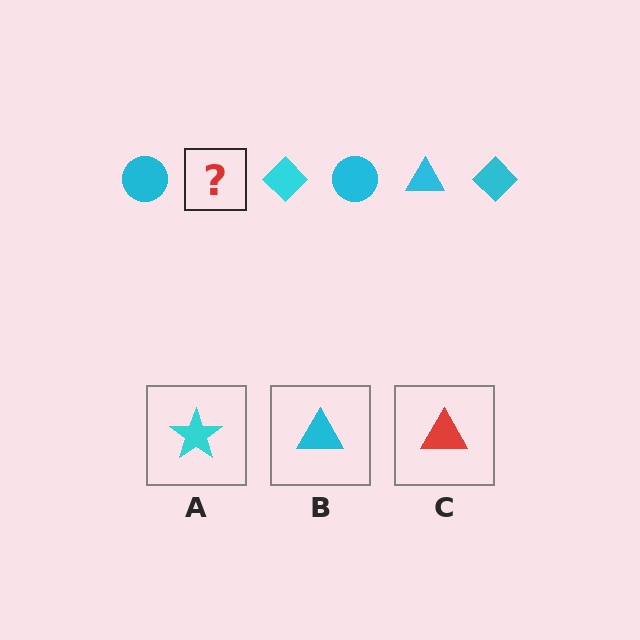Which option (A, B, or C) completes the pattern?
B.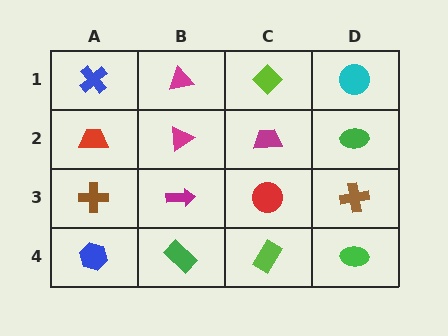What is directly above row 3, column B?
A magenta triangle.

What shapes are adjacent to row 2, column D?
A cyan circle (row 1, column D), a brown cross (row 3, column D), a magenta trapezoid (row 2, column C).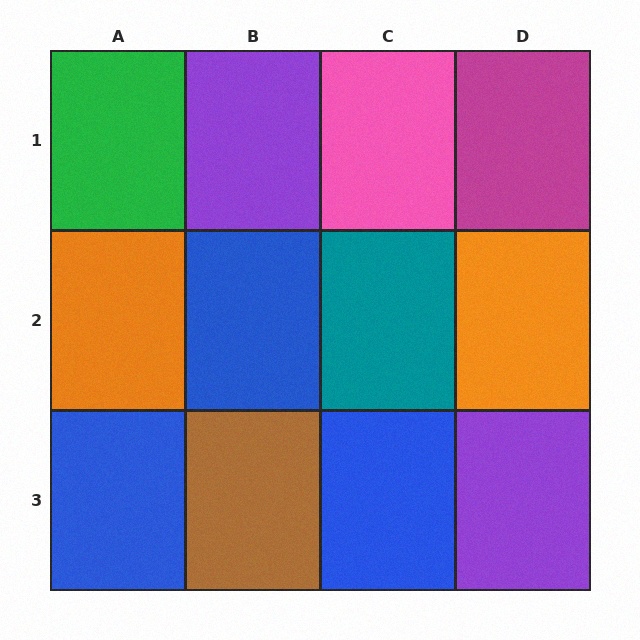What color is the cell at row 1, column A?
Green.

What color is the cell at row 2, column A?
Orange.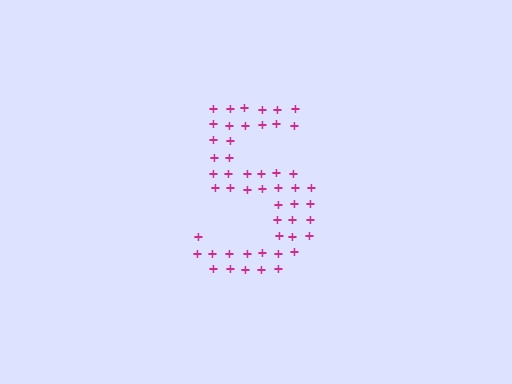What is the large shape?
The large shape is the digit 5.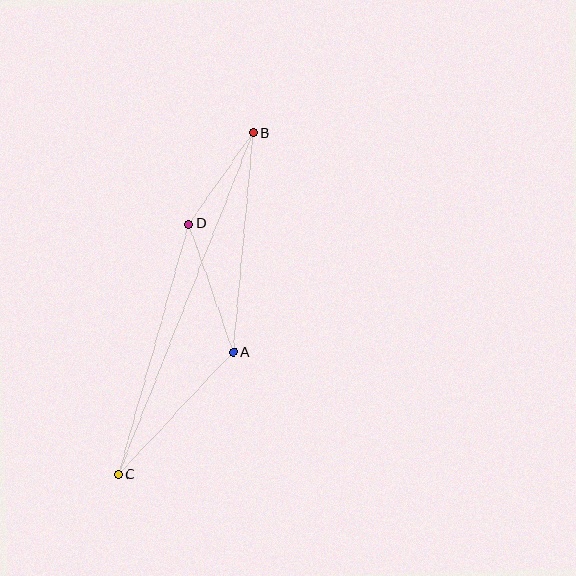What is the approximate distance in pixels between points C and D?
The distance between C and D is approximately 260 pixels.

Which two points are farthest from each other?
Points B and C are farthest from each other.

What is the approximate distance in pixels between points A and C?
The distance between A and C is approximately 168 pixels.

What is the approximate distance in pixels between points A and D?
The distance between A and D is approximately 136 pixels.